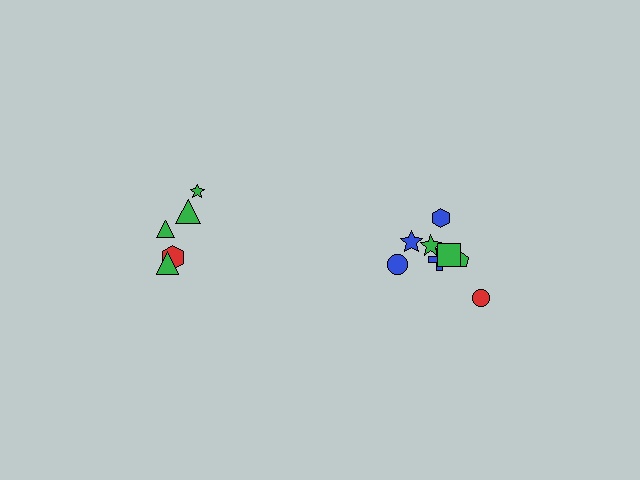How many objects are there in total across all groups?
There are 13 objects.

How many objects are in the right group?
There are 8 objects.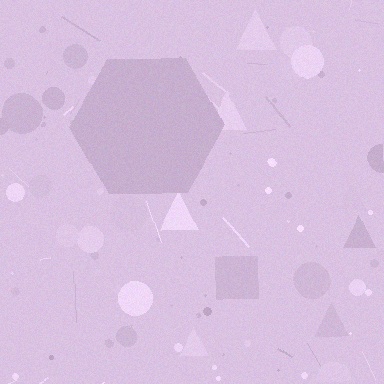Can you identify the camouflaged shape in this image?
The camouflaged shape is a hexagon.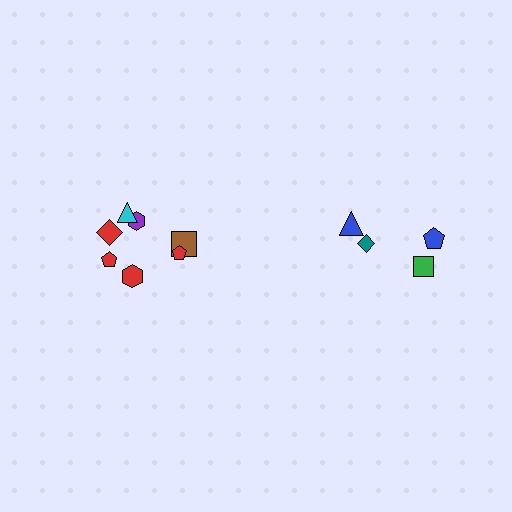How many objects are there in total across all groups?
There are 11 objects.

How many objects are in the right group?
There are 4 objects.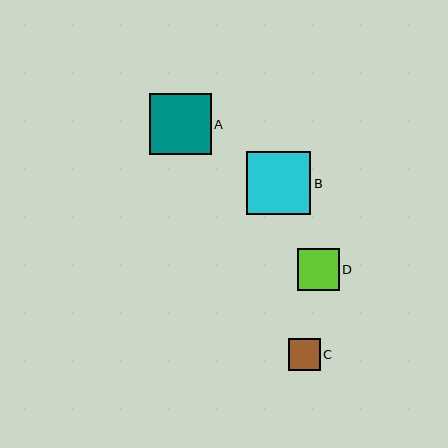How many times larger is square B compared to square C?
Square B is approximately 2.0 times the size of square C.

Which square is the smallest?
Square C is the smallest with a size of approximately 31 pixels.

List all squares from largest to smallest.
From largest to smallest: B, A, D, C.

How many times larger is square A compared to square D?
Square A is approximately 1.5 times the size of square D.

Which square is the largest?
Square B is the largest with a size of approximately 64 pixels.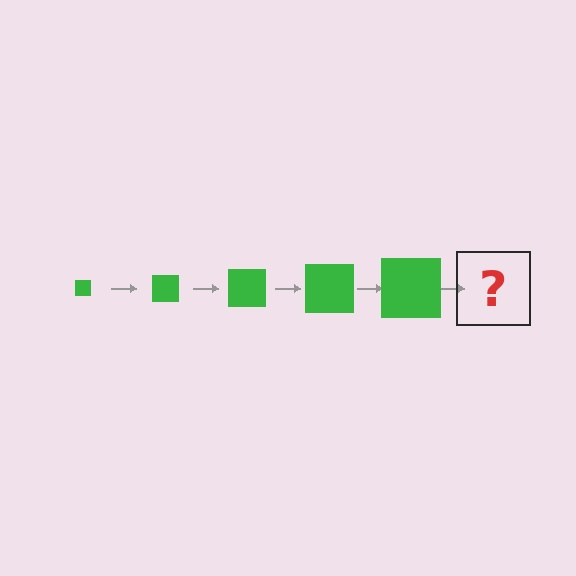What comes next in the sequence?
The next element should be a green square, larger than the previous one.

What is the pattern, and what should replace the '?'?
The pattern is that the square gets progressively larger each step. The '?' should be a green square, larger than the previous one.